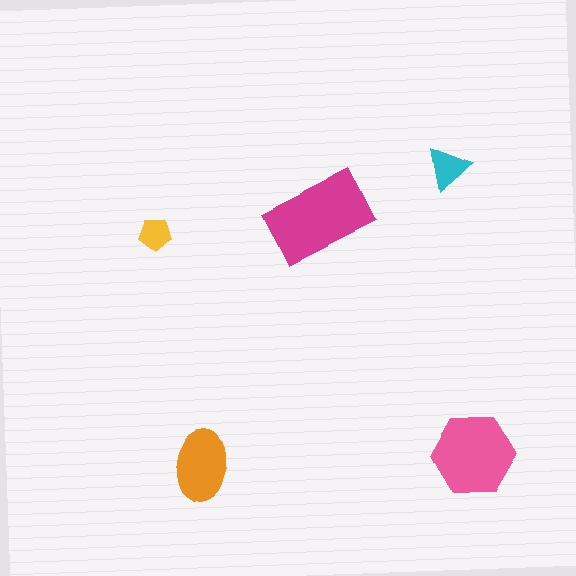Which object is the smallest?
The yellow pentagon.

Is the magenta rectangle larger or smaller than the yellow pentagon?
Larger.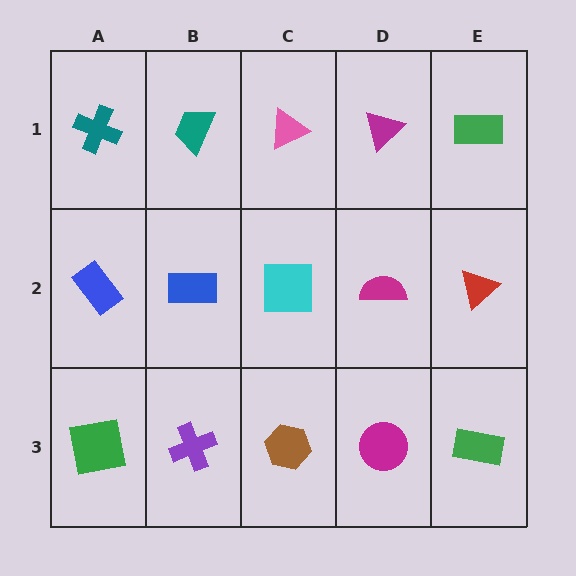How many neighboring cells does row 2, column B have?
4.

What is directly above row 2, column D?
A magenta triangle.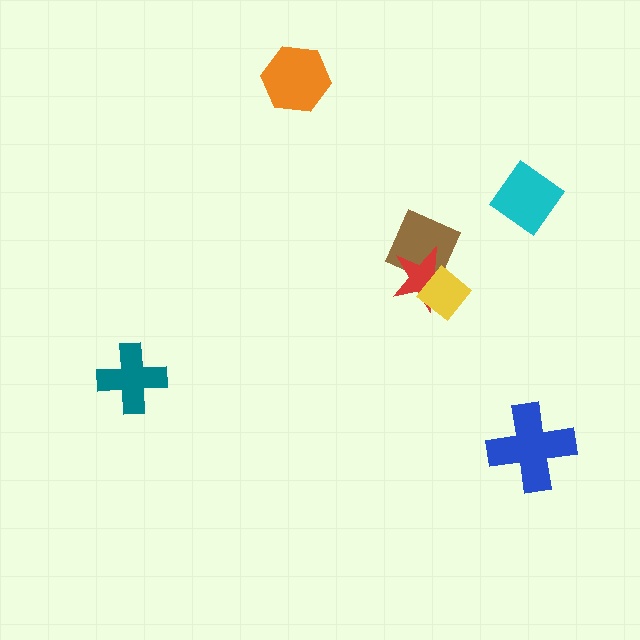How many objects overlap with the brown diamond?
2 objects overlap with the brown diamond.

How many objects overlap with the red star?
2 objects overlap with the red star.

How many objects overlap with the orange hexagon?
0 objects overlap with the orange hexagon.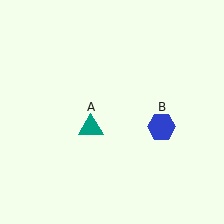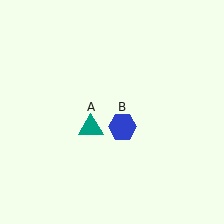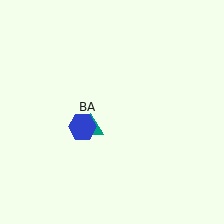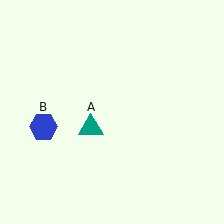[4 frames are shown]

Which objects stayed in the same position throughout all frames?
Teal triangle (object A) remained stationary.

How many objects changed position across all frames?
1 object changed position: blue hexagon (object B).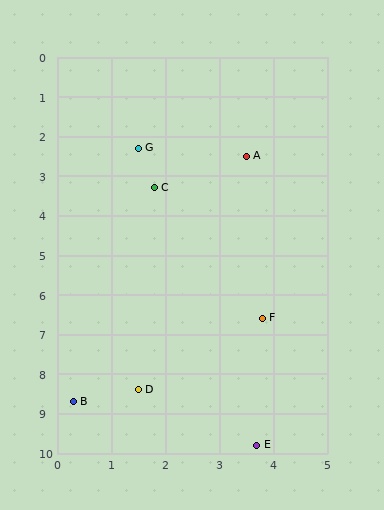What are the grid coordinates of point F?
Point F is at approximately (3.8, 6.6).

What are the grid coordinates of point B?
Point B is at approximately (0.3, 8.7).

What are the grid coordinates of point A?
Point A is at approximately (3.5, 2.5).